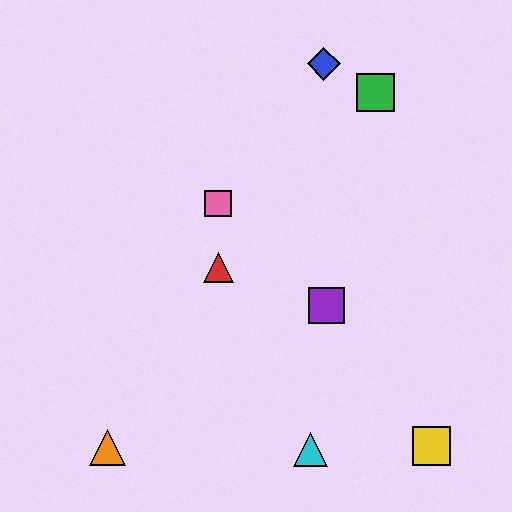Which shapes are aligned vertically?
The red triangle, the pink square are aligned vertically.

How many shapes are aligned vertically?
2 shapes (the red triangle, the pink square) are aligned vertically.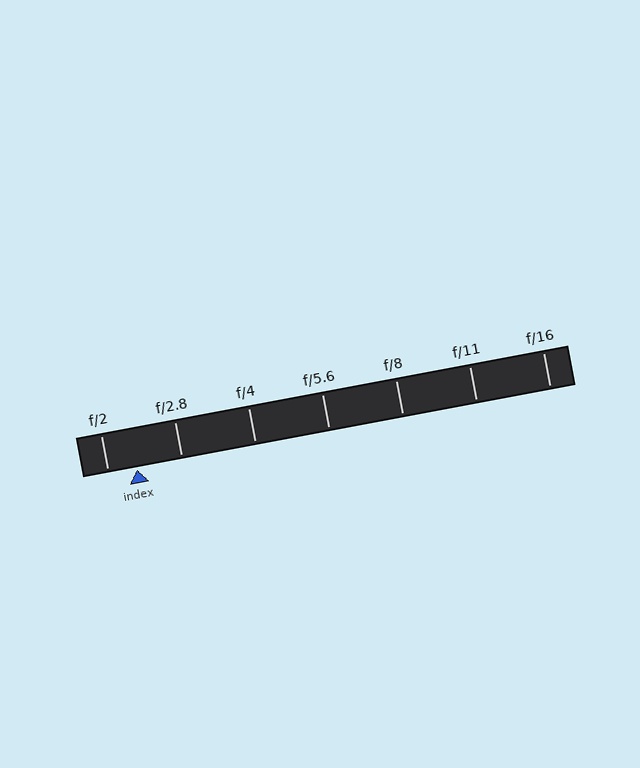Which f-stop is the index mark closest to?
The index mark is closest to f/2.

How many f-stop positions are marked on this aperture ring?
There are 7 f-stop positions marked.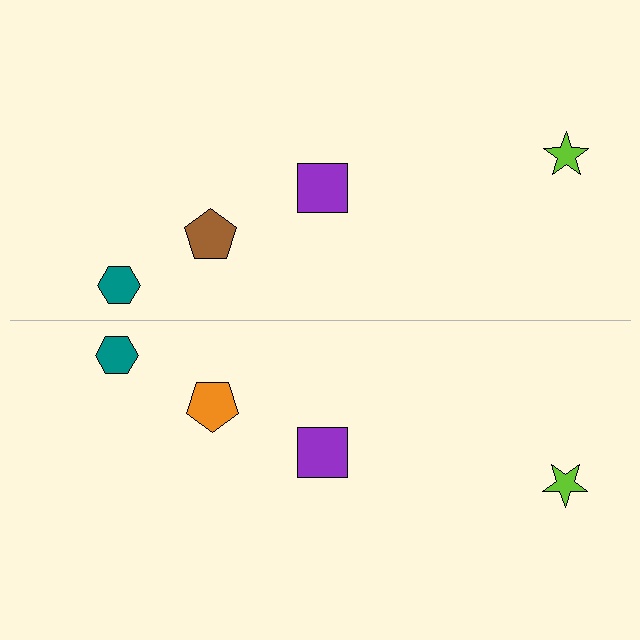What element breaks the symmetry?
The orange pentagon on the bottom side breaks the symmetry — its mirror counterpart is brown.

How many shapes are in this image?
There are 8 shapes in this image.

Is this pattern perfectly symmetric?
No, the pattern is not perfectly symmetric. The orange pentagon on the bottom side breaks the symmetry — its mirror counterpart is brown.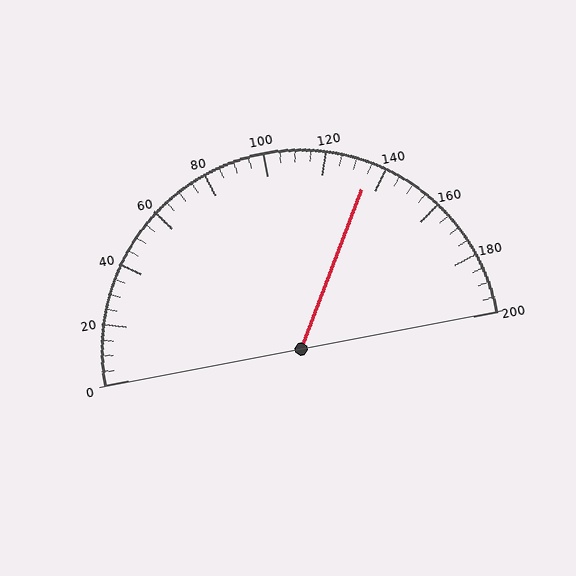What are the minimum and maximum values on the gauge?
The gauge ranges from 0 to 200.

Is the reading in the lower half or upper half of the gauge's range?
The reading is in the upper half of the range (0 to 200).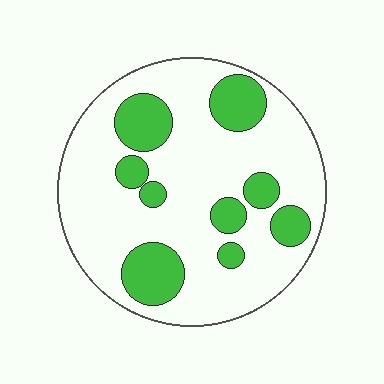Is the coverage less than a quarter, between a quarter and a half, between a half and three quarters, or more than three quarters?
Less than a quarter.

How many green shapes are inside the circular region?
9.